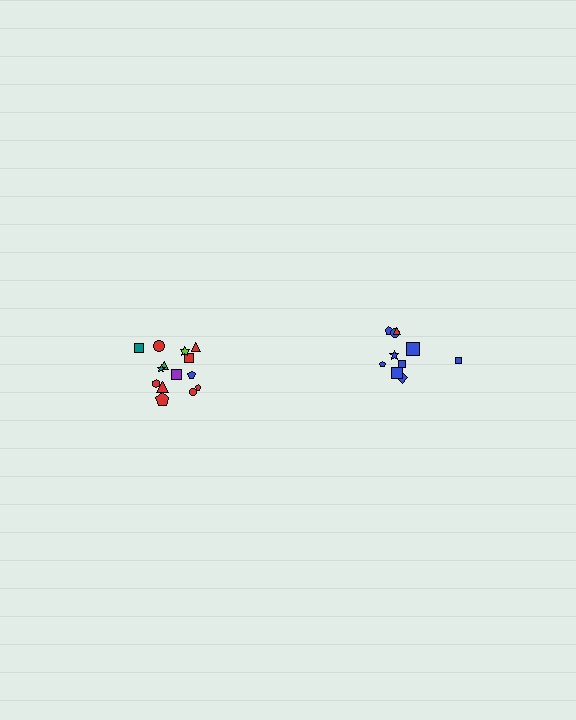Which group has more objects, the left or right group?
The left group.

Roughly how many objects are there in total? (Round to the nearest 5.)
Roughly 25 objects in total.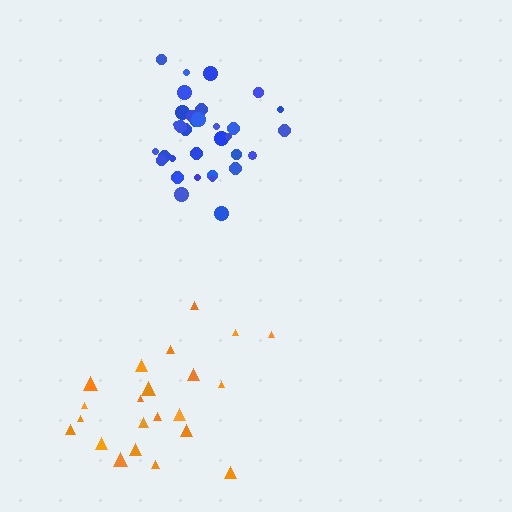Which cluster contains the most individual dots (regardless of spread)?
Blue (34).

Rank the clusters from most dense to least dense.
blue, orange.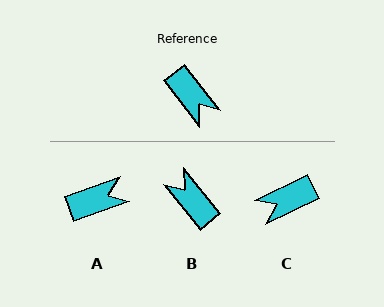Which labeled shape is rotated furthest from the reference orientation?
B, about 180 degrees away.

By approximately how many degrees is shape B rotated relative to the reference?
Approximately 180 degrees clockwise.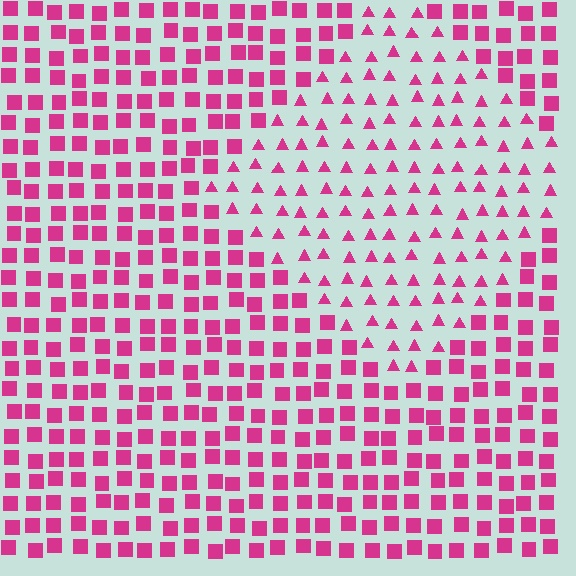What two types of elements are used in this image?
The image uses triangles inside the diamond region and squares outside it.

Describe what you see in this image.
The image is filled with small magenta elements arranged in a uniform grid. A diamond-shaped region contains triangles, while the surrounding area contains squares. The boundary is defined purely by the change in element shape.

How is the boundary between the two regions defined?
The boundary is defined by a change in element shape: triangles inside vs. squares outside. All elements share the same color and spacing.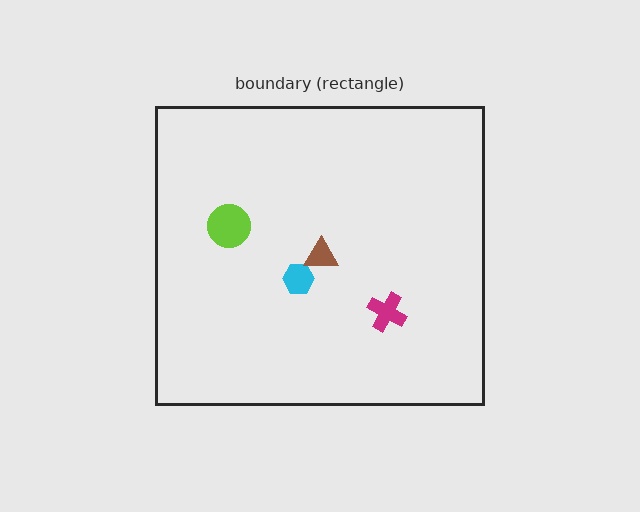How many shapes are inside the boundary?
4 inside, 0 outside.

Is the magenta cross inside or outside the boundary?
Inside.